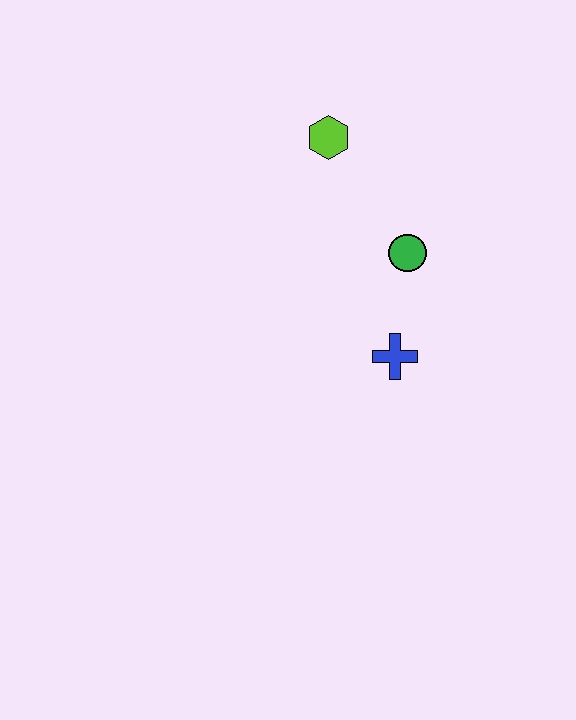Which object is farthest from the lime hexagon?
The blue cross is farthest from the lime hexagon.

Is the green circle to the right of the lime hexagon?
Yes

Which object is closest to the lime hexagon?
The green circle is closest to the lime hexagon.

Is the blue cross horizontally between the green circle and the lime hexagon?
Yes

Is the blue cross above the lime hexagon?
No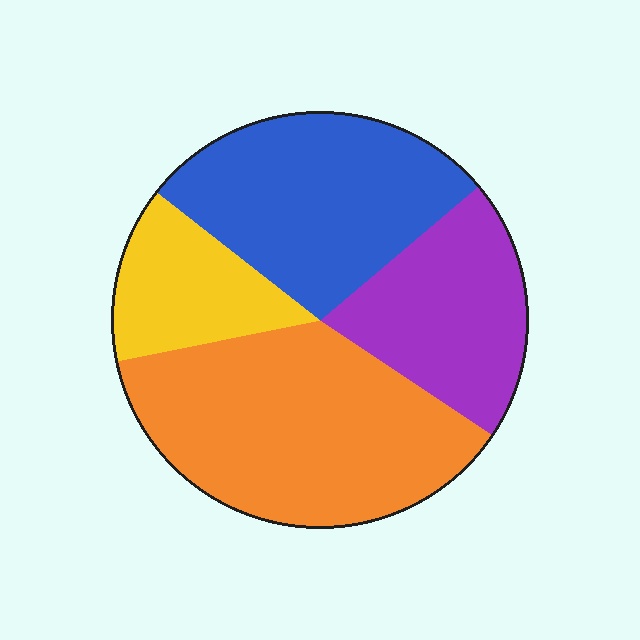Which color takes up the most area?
Orange, at roughly 35%.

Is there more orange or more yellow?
Orange.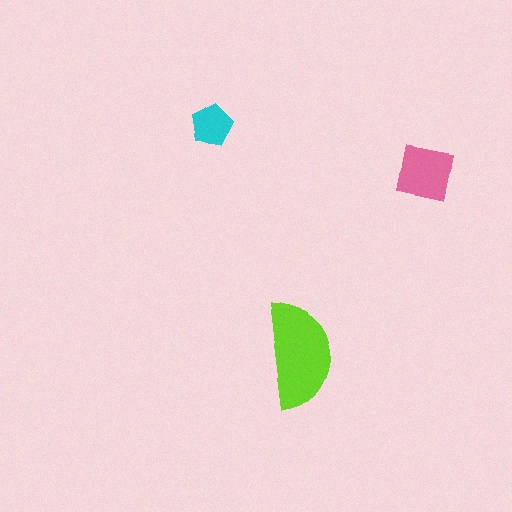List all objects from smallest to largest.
The cyan pentagon, the pink square, the lime semicircle.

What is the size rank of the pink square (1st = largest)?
2nd.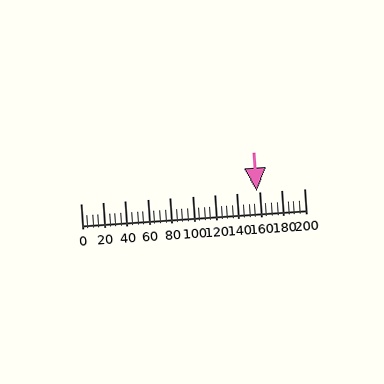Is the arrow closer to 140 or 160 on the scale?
The arrow is closer to 160.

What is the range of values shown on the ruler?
The ruler shows values from 0 to 200.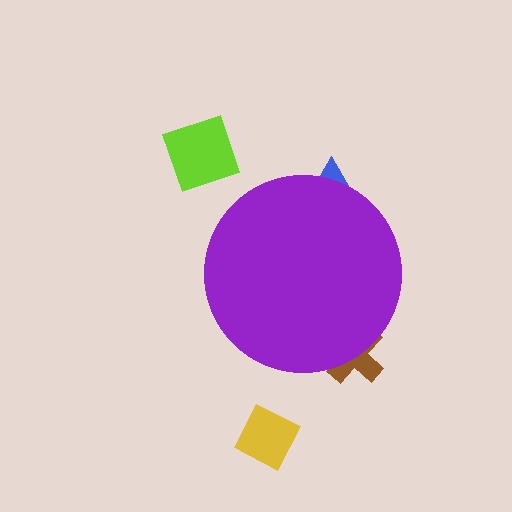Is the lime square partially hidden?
No, the lime square is fully visible.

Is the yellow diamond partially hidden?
No, the yellow diamond is fully visible.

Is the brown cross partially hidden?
Yes, the brown cross is partially hidden behind the purple circle.